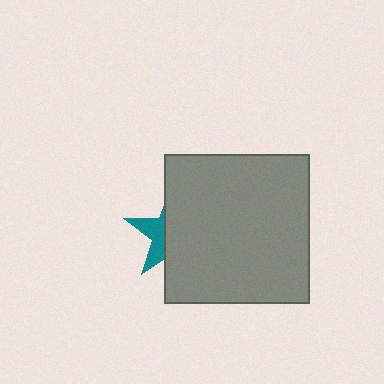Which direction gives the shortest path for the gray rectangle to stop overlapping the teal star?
Moving right gives the shortest separation.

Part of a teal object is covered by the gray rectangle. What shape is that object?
It is a star.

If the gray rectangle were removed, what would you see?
You would see the complete teal star.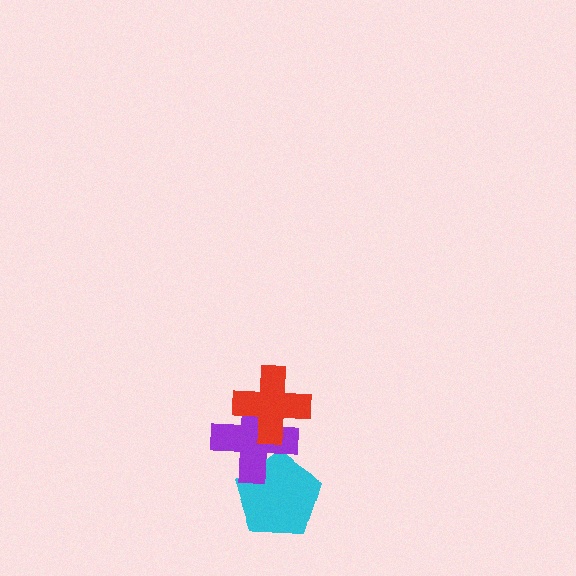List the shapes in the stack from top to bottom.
From top to bottom: the red cross, the purple cross, the cyan pentagon.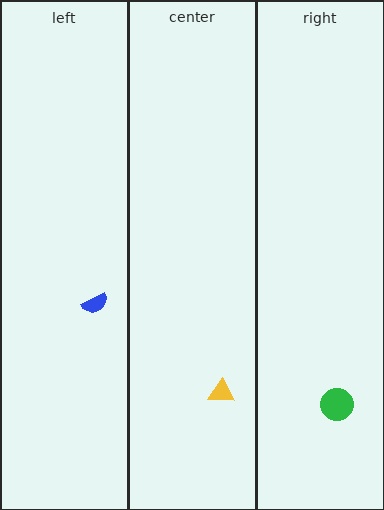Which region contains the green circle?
The right region.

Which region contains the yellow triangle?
The center region.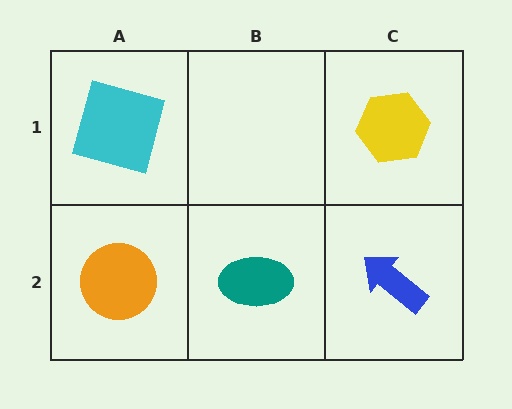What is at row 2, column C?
A blue arrow.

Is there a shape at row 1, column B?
No, that cell is empty.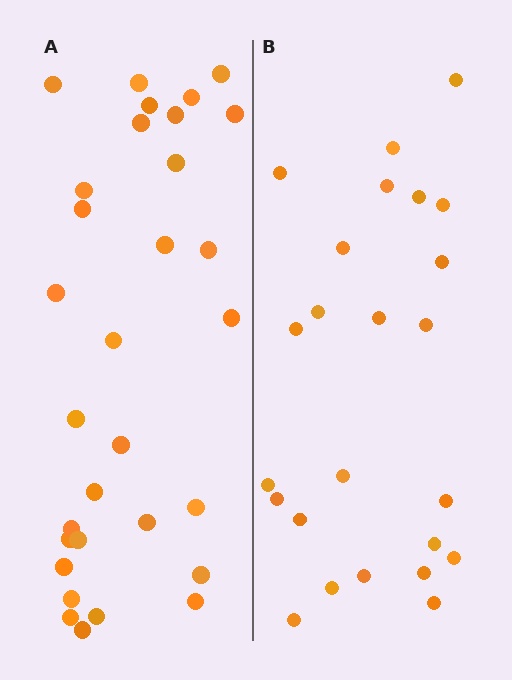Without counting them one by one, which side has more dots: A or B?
Region A (the left region) has more dots.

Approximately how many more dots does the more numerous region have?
Region A has roughly 8 or so more dots than region B.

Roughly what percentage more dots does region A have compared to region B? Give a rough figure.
About 30% more.